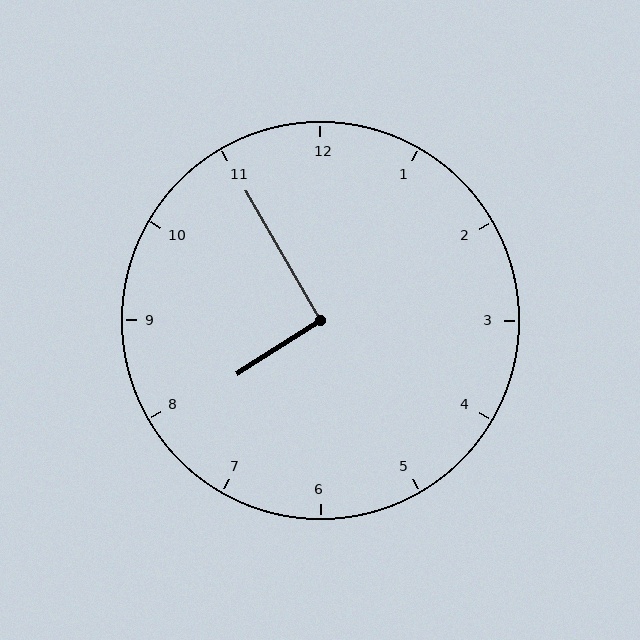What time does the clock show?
7:55.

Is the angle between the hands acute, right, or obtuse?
It is right.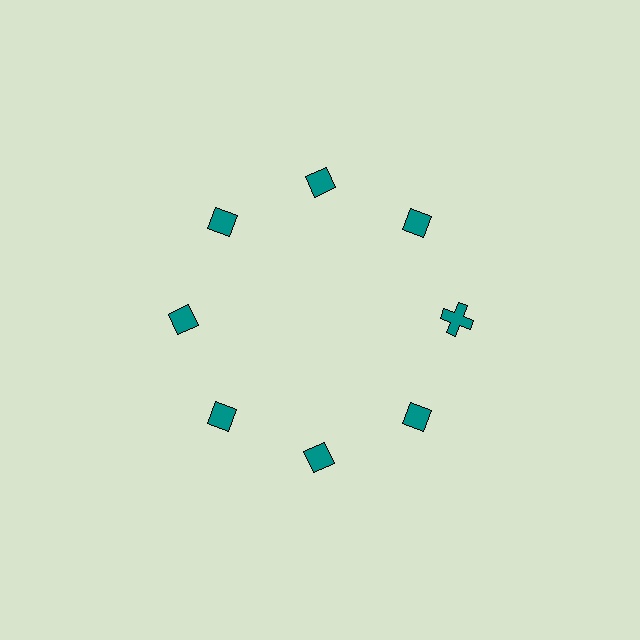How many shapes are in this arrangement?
There are 8 shapes arranged in a ring pattern.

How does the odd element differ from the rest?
It has a different shape: cross instead of diamond.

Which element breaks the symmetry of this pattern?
The teal cross at roughly the 3 o'clock position breaks the symmetry. All other shapes are teal diamonds.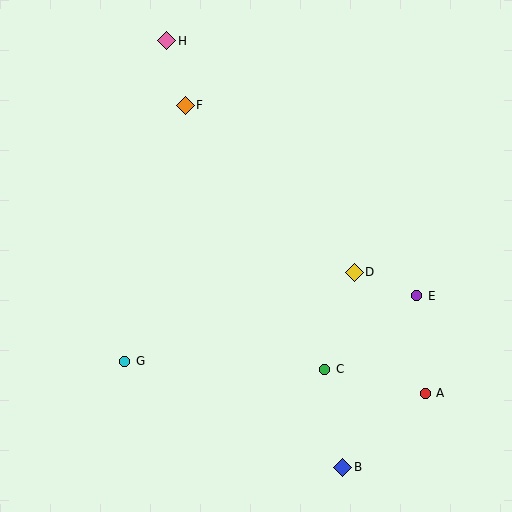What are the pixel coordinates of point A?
Point A is at (425, 393).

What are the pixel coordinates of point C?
Point C is at (325, 369).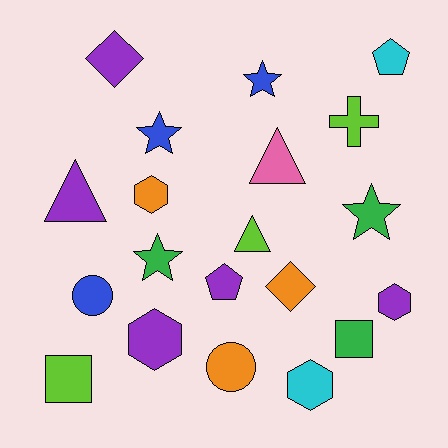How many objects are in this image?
There are 20 objects.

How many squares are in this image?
There are 2 squares.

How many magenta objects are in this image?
There are no magenta objects.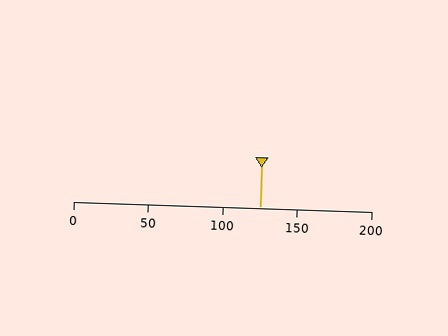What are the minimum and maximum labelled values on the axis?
The axis runs from 0 to 200.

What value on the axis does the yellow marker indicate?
The marker indicates approximately 125.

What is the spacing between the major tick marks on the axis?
The major ticks are spaced 50 apart.